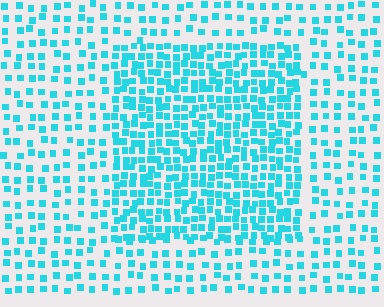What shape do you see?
I see a rectangle.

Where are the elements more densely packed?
The elements are more densely packed inside the rectangle boundary.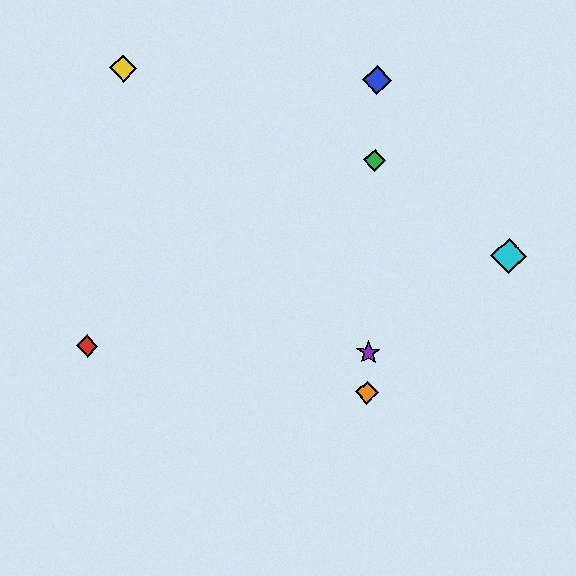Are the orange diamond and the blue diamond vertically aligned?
Yes, both are at x≈367.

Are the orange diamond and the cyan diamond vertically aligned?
No, the orange diamond is at x≈367 and the cyan diamond is at x≈509.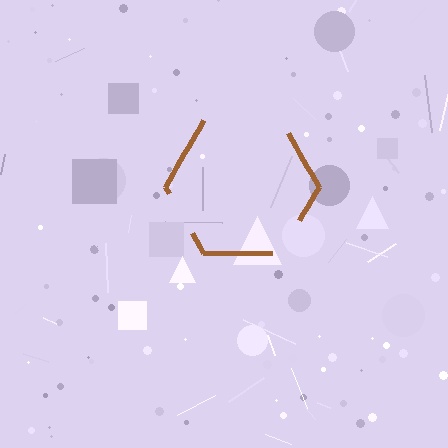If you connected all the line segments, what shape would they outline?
They would outline a hexagon.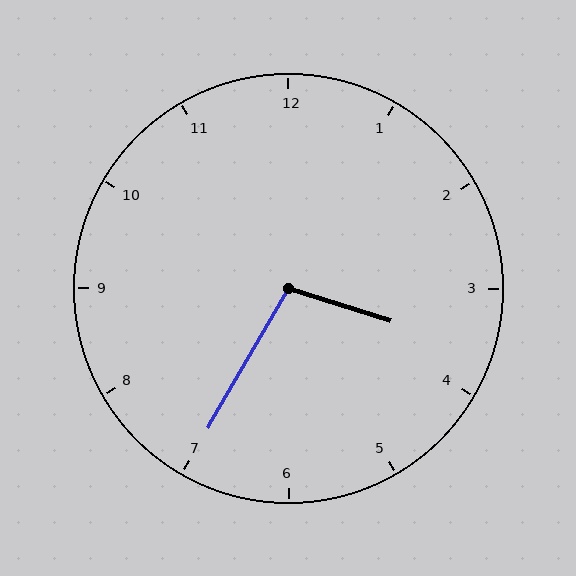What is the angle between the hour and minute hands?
Approximately 102 degrees.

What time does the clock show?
3:35.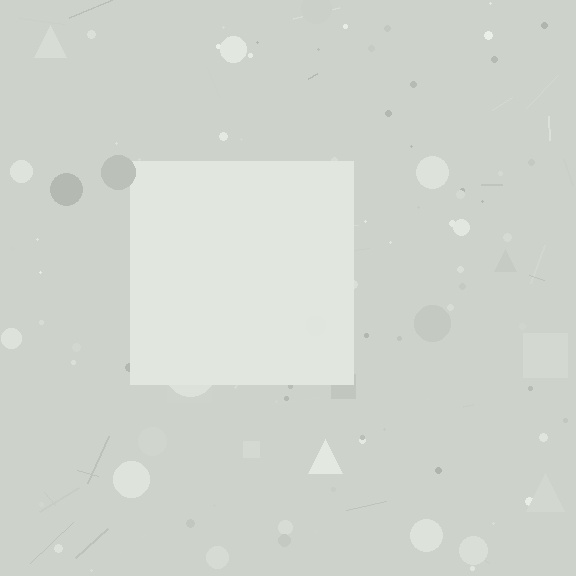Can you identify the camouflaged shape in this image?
The camouflaged shape is a square.